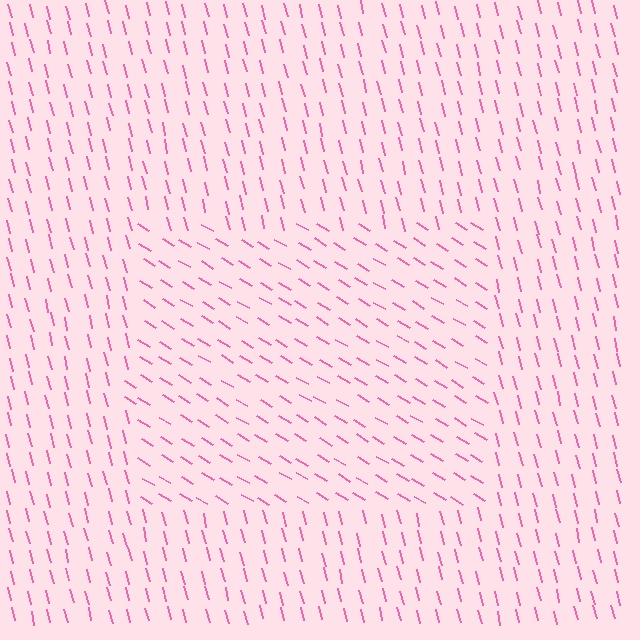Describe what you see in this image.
The image is filled with small pink line segments. A rectangle region in the image has lines oriented differently from the surrounding lines, creating a visible texture boundary.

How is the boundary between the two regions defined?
The boundary is defined purely by a change in line orientation (approximately 45 degrees difference). All lines are the same color and thickness.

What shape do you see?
I see a rectangle.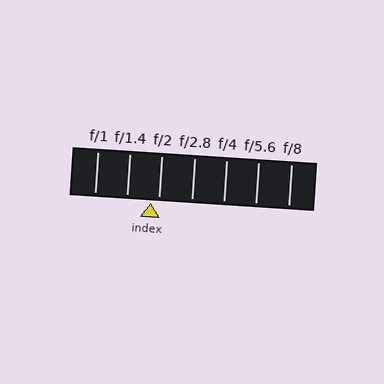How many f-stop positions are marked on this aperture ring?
There are 7 f-stop positions marked.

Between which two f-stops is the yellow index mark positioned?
The index mark is between f/1.4 and f/2.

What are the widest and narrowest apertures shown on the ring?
The widest aperture shown is f/1 and the narrowest is f/8.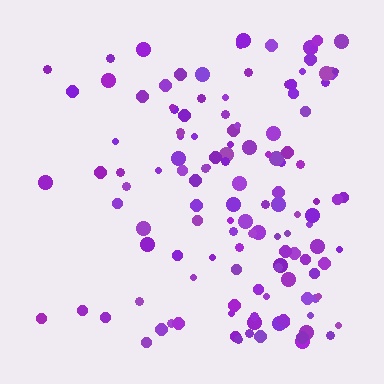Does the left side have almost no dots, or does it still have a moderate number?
Still a moderate number, just noticeably fewer than the right.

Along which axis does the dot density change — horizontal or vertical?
Horizontal.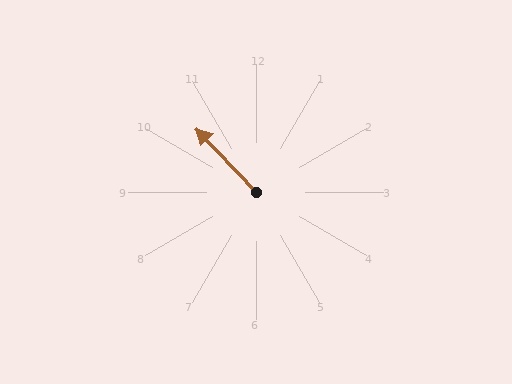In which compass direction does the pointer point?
Northwest.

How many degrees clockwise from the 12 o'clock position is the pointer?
Approximately 317 degrees.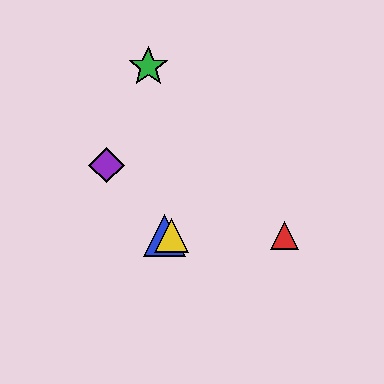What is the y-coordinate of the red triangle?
The red triangle is at y≈235.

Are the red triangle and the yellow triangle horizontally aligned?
Yes, both are at y≈235.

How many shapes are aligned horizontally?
3 shapes (the red triangle, the blue triangle, the yellow triangle) are aligned horizontally.